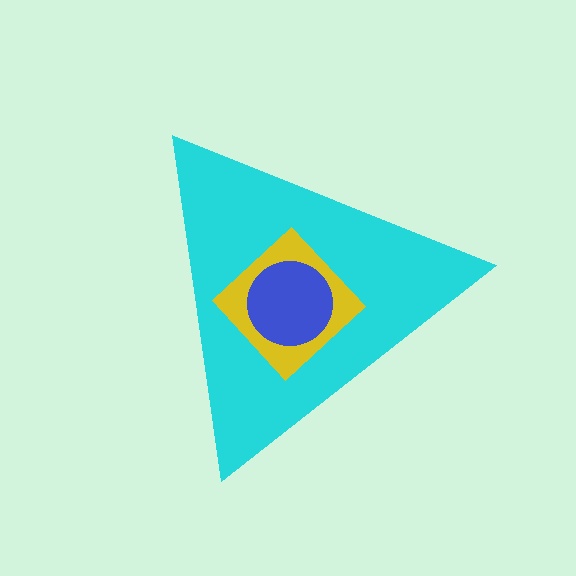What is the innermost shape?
The blue circle.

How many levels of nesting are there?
3.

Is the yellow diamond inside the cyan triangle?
Yes.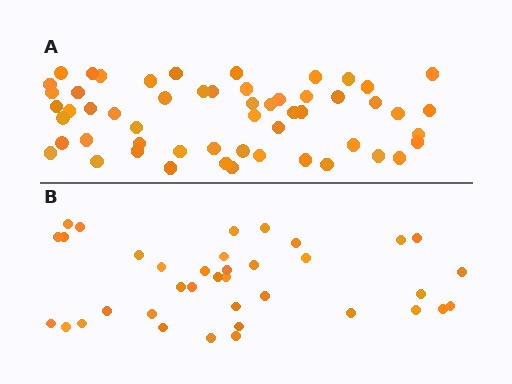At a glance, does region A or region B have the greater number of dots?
Region A (the top region) has more dots.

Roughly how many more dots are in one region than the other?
Region A has approximately 20 more dots than region B.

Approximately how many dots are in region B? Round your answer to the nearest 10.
About 40 dots. (The exact count is 37, which rounds to 40.)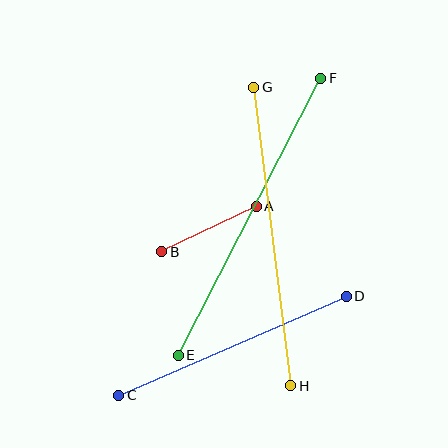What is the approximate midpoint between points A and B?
The midpoint is at approximately (209, 229) pixels.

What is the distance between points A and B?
The distance is approximately 105 pixels.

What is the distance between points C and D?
The distance is approximately 248 pixels.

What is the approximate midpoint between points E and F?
The midpoint is at approximately (250, 217) pixels.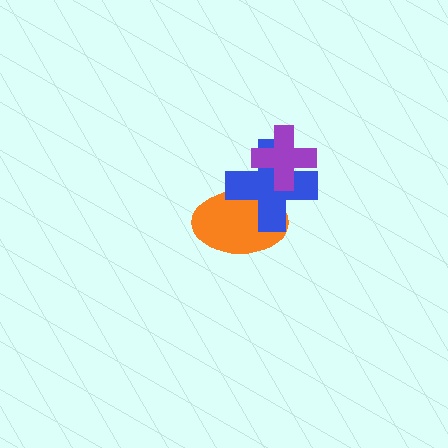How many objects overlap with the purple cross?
1 object overlaps with the purple cross.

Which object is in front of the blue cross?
The purple cross is in front of the blue cross.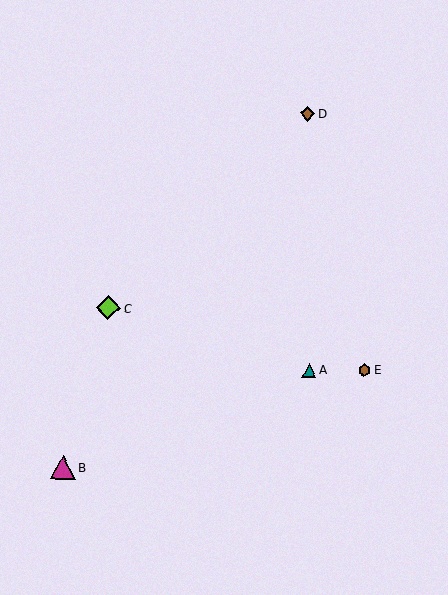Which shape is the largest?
The magenta triangle (labeled B) is the largest.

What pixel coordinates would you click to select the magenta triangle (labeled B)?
Click at (63, 467) to select the magenta triangle B.